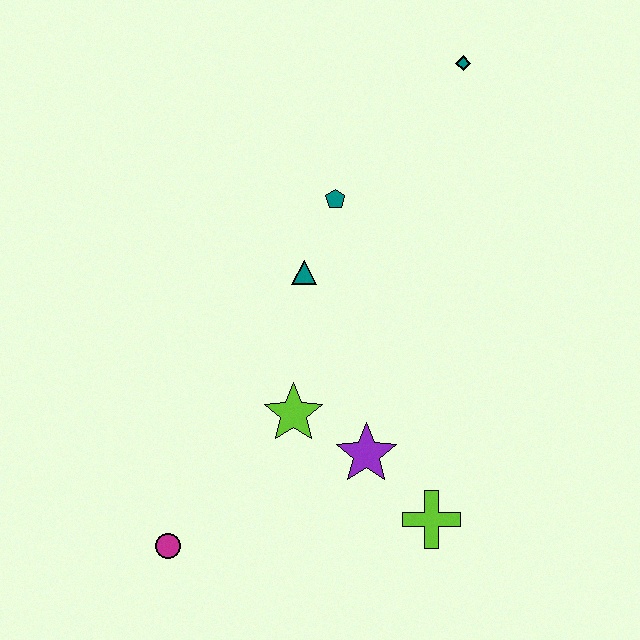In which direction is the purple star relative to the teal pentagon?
The purple star is below the teal pentagon.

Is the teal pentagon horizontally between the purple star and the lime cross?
No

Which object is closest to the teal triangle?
The teal pentagon is closest to the teal triangle.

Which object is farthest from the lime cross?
The teal diamond is farthest from the lime cross.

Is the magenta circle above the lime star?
No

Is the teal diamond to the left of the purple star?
No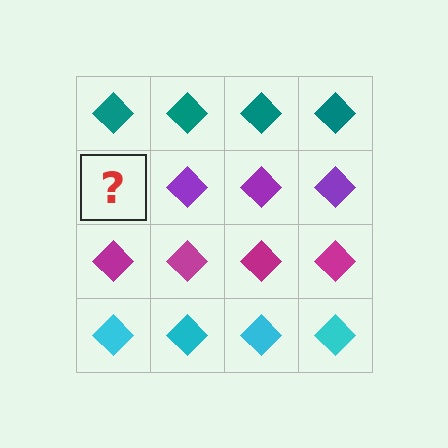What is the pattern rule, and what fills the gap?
The rule is that each row has a consistent color. The gap should be filled with a purple diamond.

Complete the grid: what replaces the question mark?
The question mark should be replaced with a purple diamond.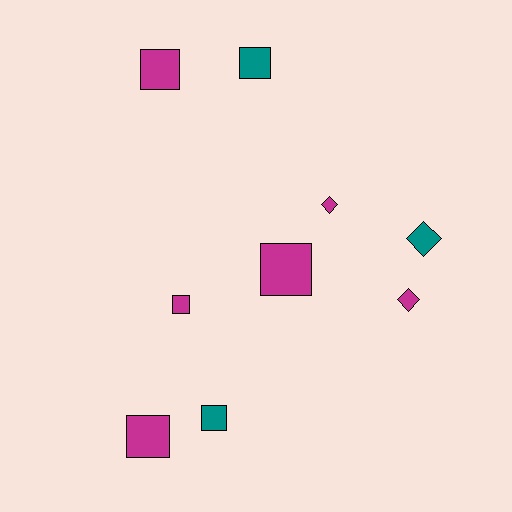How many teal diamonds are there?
There is 1 teal diamond.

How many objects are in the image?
There are 9 objects.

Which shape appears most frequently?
Square, with 6 objects.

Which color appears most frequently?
Magenta, with 6 objects.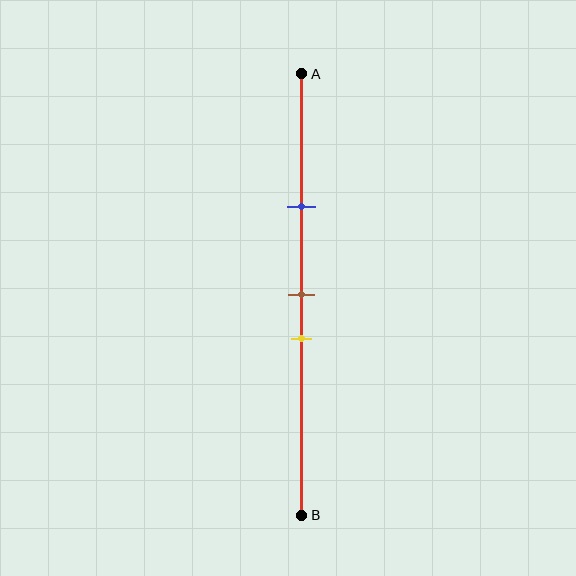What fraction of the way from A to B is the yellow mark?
The yellow mark is approximately 60% (0.6) of the way from A to B.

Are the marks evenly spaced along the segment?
No, the marks are not evenly spaced.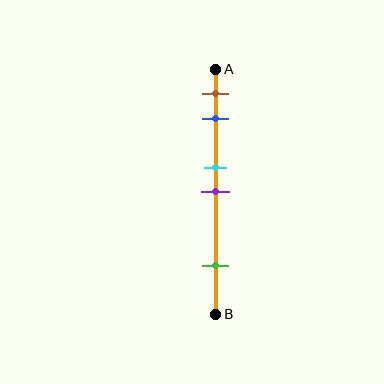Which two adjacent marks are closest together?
The cyan and purple marks are the closest adjacent pair.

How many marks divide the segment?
There are 5 marks dividing the segment.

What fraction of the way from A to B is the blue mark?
The blue mark is approximately 20% (0.2) of the way from A to B.